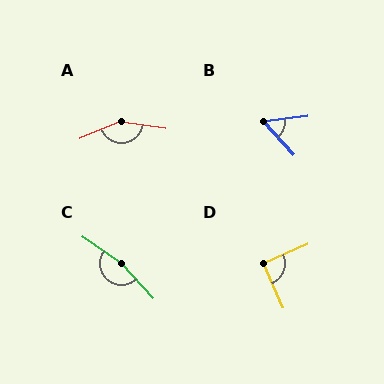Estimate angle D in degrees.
Approximately 90 degrees.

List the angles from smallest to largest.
B (55°), D (90°), A (148°), C (168°).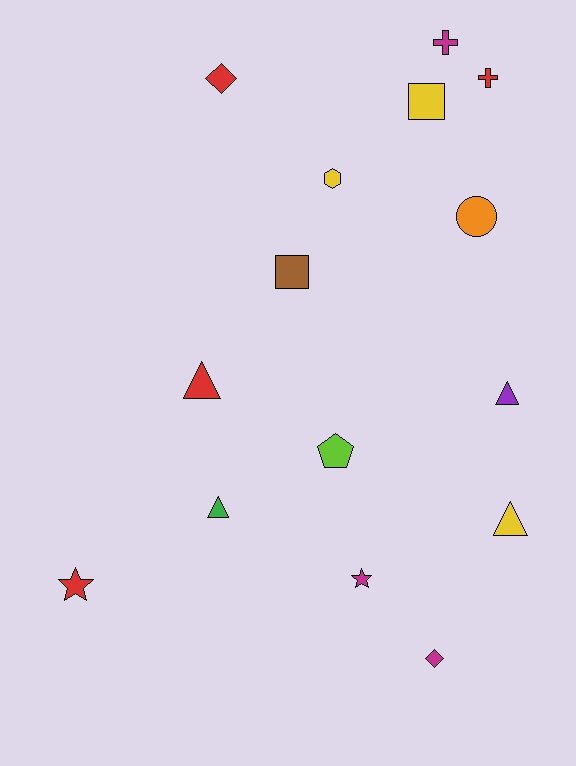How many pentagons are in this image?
There is 1 pentagon.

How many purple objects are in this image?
There is 1 purple object.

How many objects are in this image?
There are 15 objects.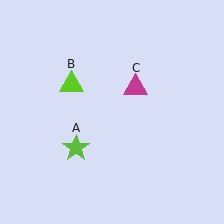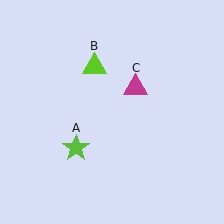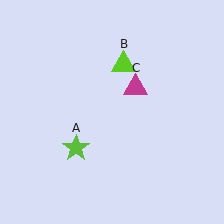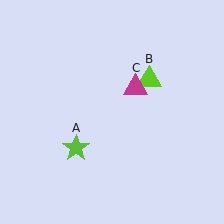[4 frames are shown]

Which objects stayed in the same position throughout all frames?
Lime star (object A) and magenta triangle (object C) remained stationary.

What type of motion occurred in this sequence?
The lime triangle (object B) rotated clockwise around the center of the scene.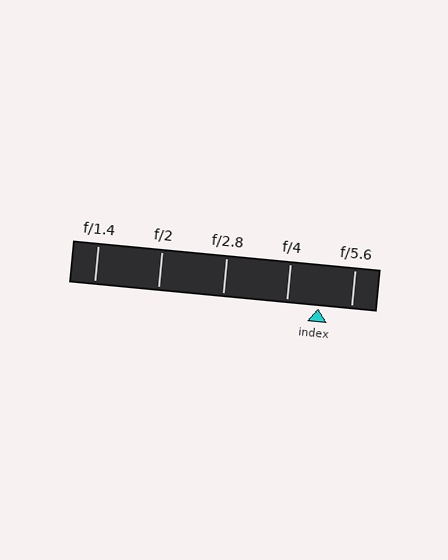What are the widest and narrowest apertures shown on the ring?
The widest aperture shown is f/1.4 and the narrowest is f/5.6.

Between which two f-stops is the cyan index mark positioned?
The index mark is between f/4 and f/5.6.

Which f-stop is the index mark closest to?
The index mark is closest to f/4.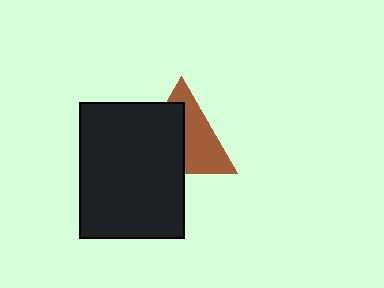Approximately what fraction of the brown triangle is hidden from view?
Roughly 52% of the brown triangle is hidden behind the black rectangle.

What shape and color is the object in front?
The object in front is a black rectangle.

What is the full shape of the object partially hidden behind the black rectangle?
The partially hidden object is a brown triangle.